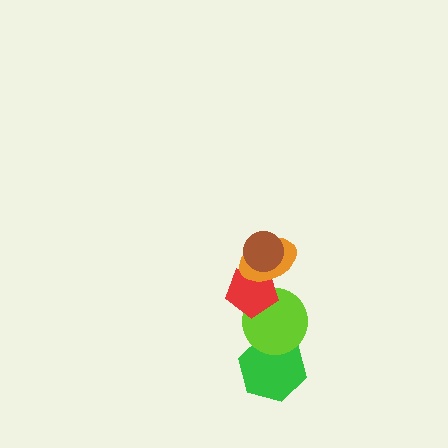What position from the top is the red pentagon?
The red pentagon is 3rd from the top.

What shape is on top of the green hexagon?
The lime circle is on top of the green hexagon.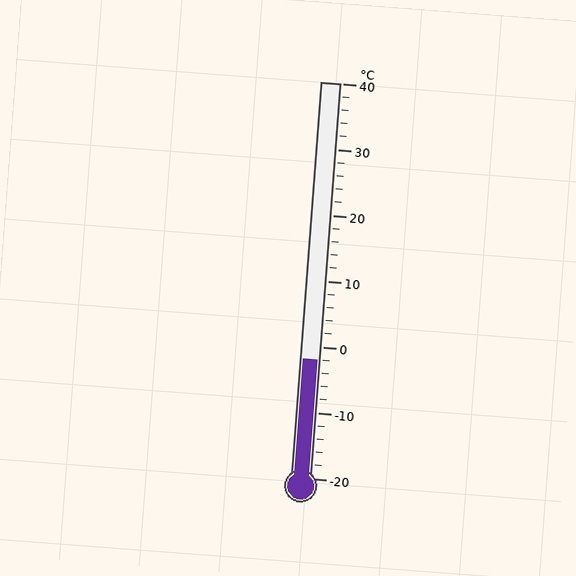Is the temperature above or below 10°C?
The temperature is below 10°C.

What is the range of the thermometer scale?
The thermometer scale ranges from -20°C to 40°C.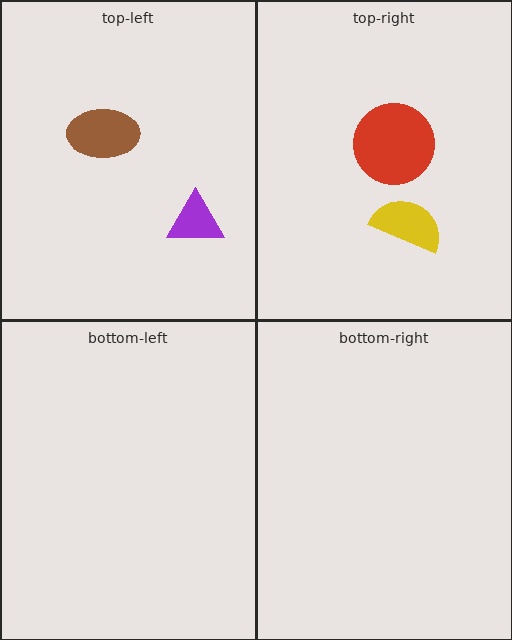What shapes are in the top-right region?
The red circle, the yellow semicircle.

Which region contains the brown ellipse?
The top-left region.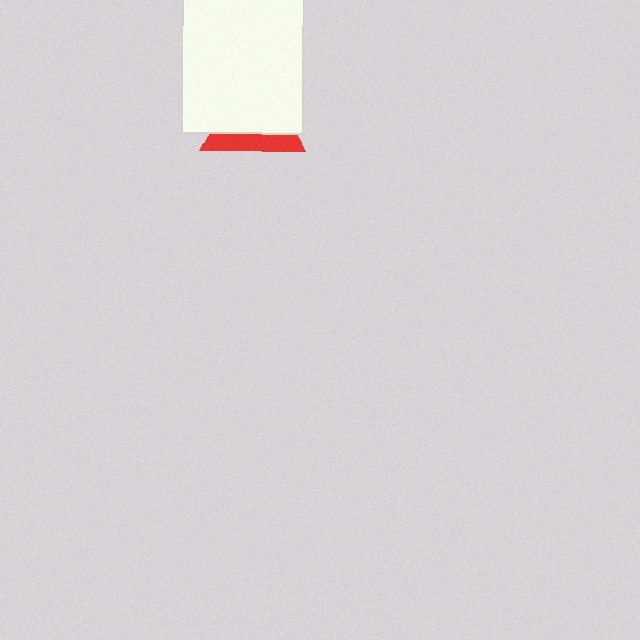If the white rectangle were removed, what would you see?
You would see the complete red triangle.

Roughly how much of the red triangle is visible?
A small part of it is visible (roughly 31%).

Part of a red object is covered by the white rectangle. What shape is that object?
It is a triangle.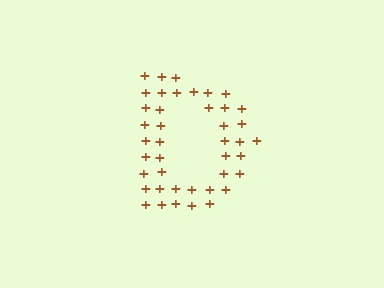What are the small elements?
The small elements are plus signs.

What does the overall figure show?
The overall figure shows the letter D.